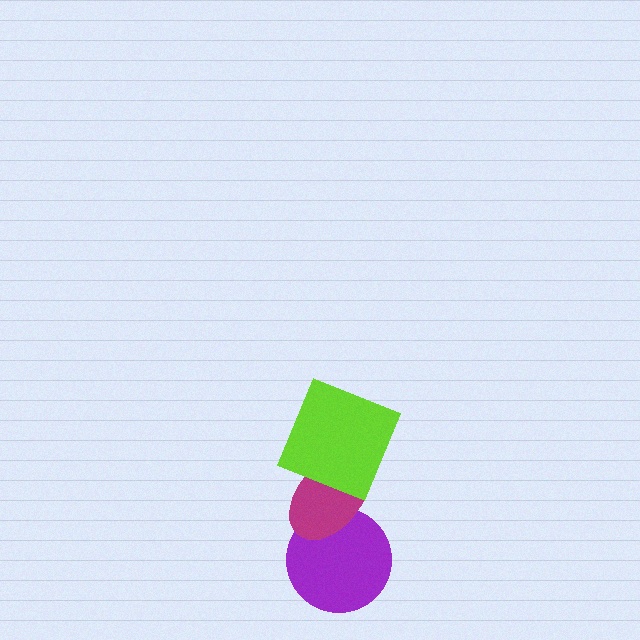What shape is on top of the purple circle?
The magenta ellipse is on top of the purple circle.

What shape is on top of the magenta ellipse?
The lime square is on top of the magenta ellipse.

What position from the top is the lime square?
The lime square is 1st from the top.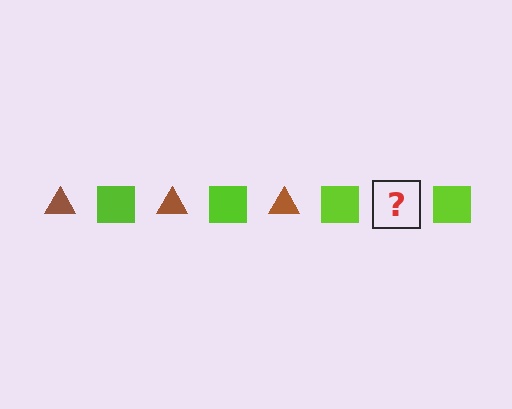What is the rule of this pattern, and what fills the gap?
The rule is that the pattern alternates between brown triangle and lime square. The gap should be filled with a brown triangle.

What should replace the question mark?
The question mark should be replaced with a brown triangle.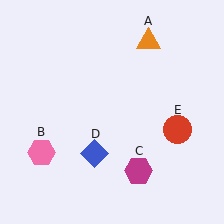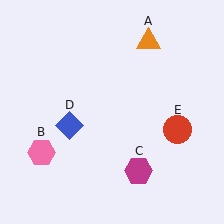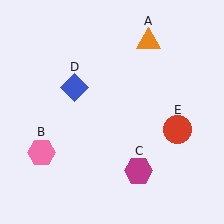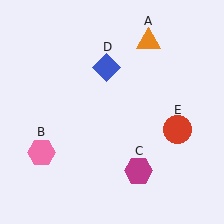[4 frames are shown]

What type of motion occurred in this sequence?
The blue diamond (object D) rotated clockwise around the center of the scene.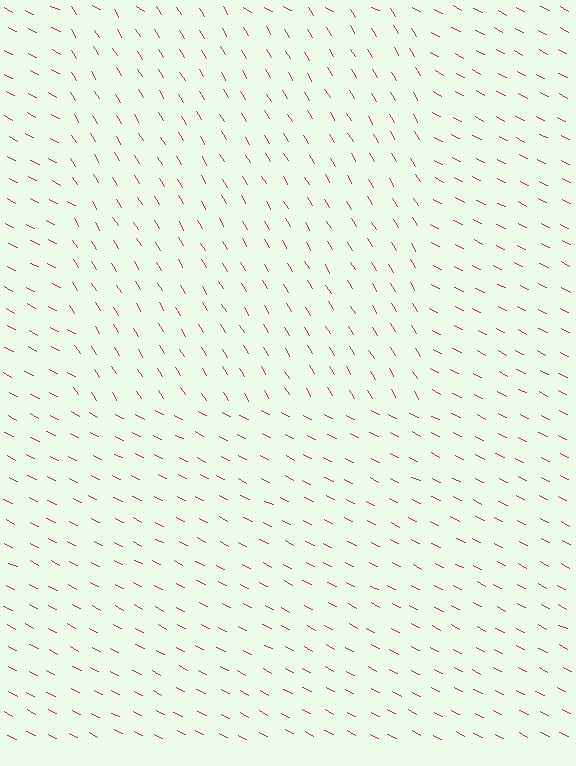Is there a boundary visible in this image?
Yes, there is a texture boundary formed by a change in line orientation.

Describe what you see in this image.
The image is filled with small magenta line segments. A rectangle region in the image has lines oriented differently from the surrounding lines, creating a visible texture boundary.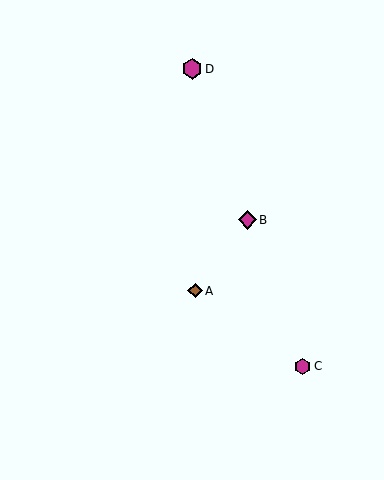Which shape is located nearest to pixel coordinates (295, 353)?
The magenta hexagon (labeled C) at (303, 366) is nearest to that location.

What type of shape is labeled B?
Shape B is a magenta diamond.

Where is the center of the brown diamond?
The center of the brown diamond is at (195, 291).